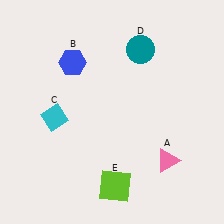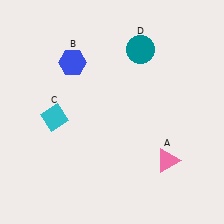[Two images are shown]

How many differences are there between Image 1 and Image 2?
There is 1 difference between the two images.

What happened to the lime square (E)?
The lime square (E) was removed in Image 2. It was in the bottom-right area of Image 1.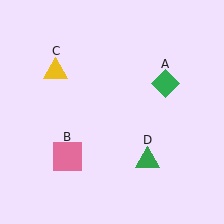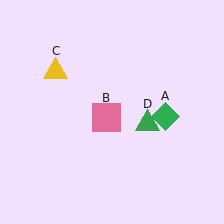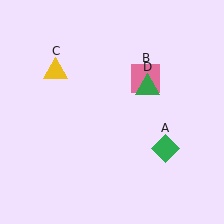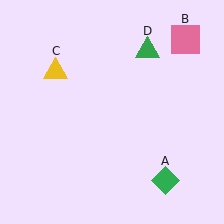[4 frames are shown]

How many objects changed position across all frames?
3 objects changed position: green diamond (object A), pink square (object B), green triangle (object D).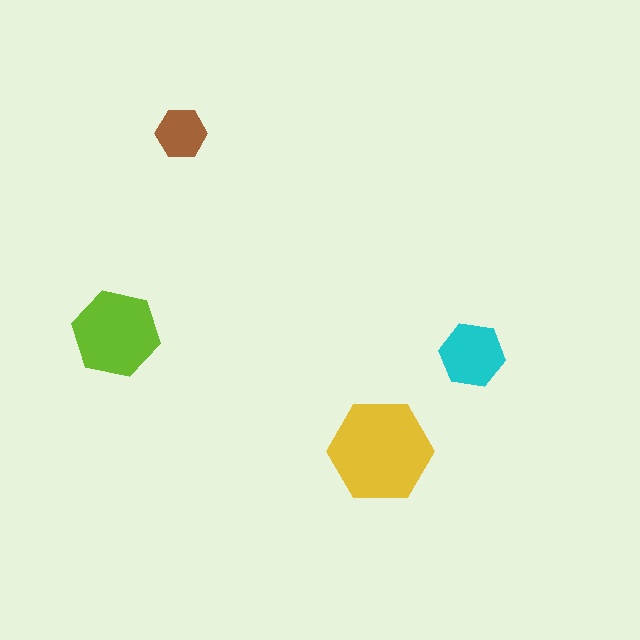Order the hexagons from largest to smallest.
the yellow one, the lime one, the cyan one, the brown one.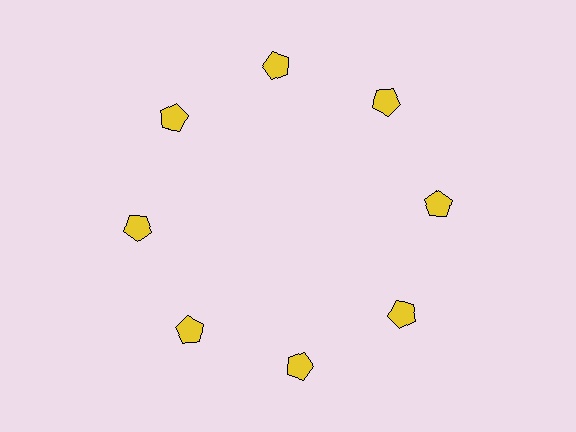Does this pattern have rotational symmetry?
Yes, this pattern has 8-fold rotational symmetry. It looks the same after rotating 45 degrees around the center.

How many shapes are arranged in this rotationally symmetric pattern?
There are 8 shapes, arranged in 8 groups of 1.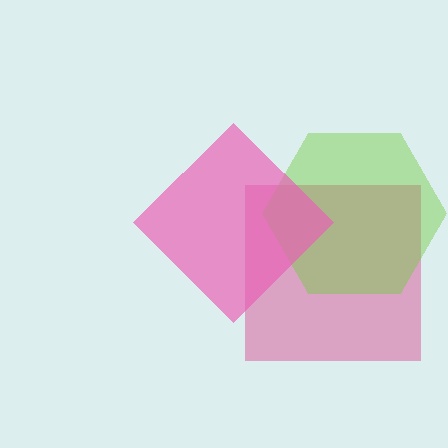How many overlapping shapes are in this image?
There are 3 overlapping shapes in the image.